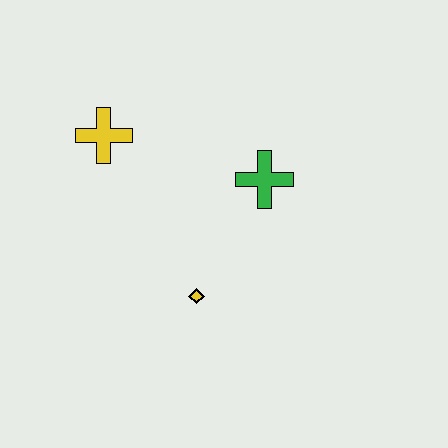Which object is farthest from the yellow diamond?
The yellow cross is farthest from the yellow diamond.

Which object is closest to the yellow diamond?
The green cross is closest to the yellow diamond.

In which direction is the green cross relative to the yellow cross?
The green cross is to the right of the yellow cross.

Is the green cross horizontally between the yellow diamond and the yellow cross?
No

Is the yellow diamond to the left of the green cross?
Yes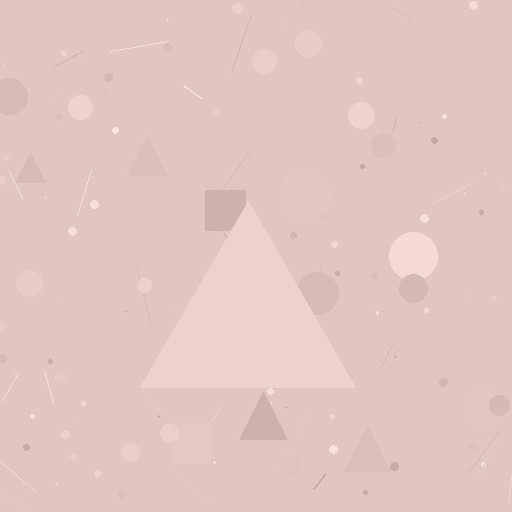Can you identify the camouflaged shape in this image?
The camouflaged shape is a triangle.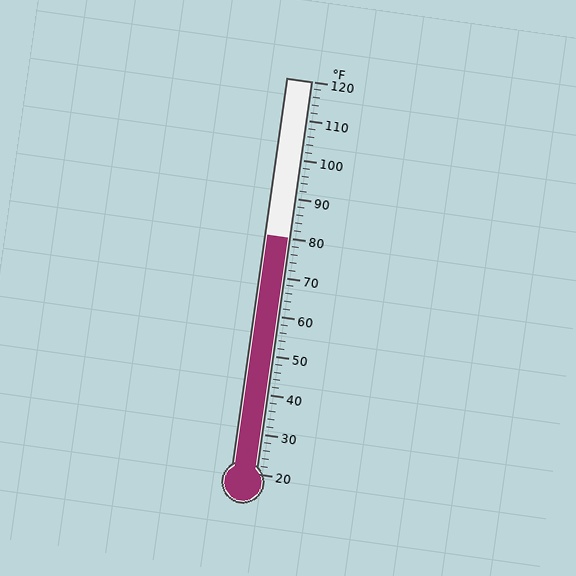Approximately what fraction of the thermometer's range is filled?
The thermometer is filled to approximately 60% of its range.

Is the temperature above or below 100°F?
The temperature is below 100°F.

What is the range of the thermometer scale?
The thermometer scale ranges from 20°F to 120°F.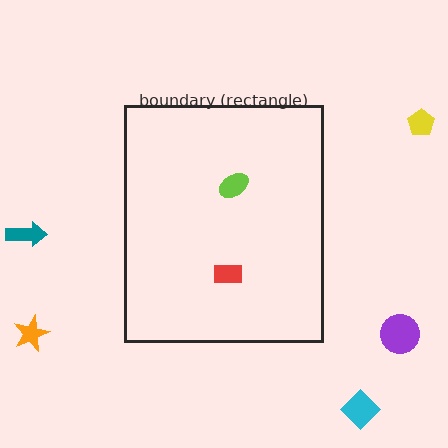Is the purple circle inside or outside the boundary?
Outside.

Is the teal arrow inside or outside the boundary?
Outside.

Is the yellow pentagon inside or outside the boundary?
Outside.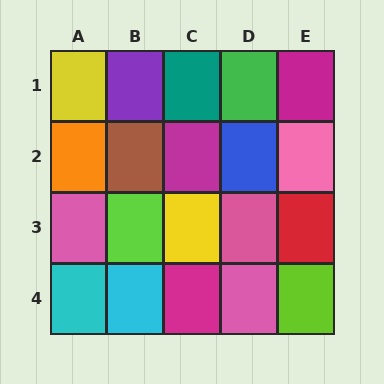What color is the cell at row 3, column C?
Yellow.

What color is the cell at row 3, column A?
Pink.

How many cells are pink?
4 cells are pink.